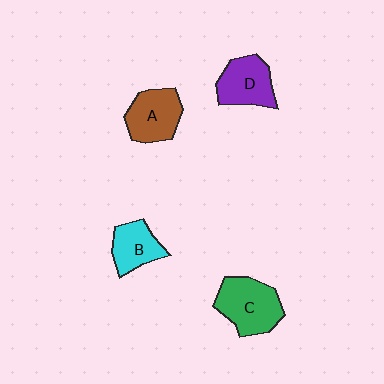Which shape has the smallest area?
Shape B (cyan).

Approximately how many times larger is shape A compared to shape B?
Approximately 1.2 times.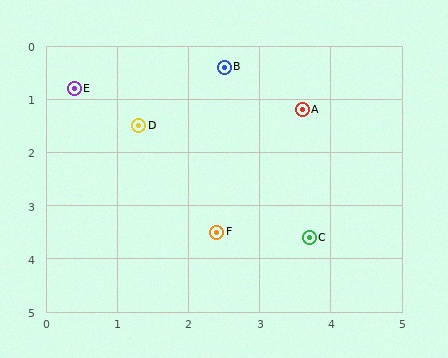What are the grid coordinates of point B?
Point B is at approximately (2.5, 0.4).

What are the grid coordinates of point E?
Point E is at approximately (0.4, 0.8).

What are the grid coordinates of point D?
Point D is at approximately (1.3, 1.5).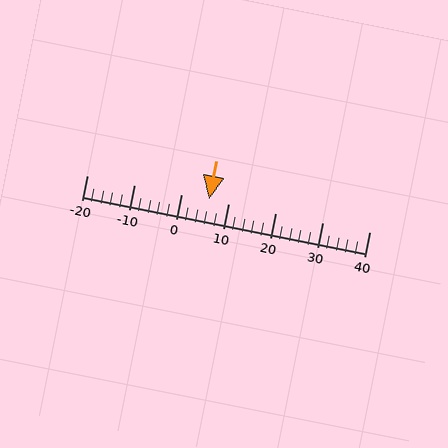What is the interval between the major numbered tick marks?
The major tick marks are spaced 10 units apart.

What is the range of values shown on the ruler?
The ruler shows values from -20 to 40.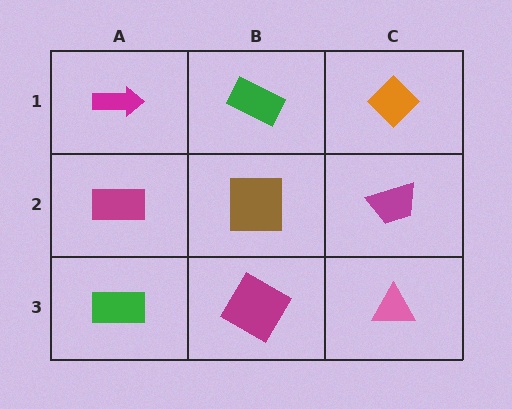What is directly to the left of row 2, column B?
A magenta rectangle.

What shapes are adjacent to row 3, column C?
A magenta trapezoid (row 2, column C), a magenta diamond (row 3, column B).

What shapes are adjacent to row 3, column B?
A brown square (row 2, column B), a green rectangle (row 3, column A), a pink triangle (row 3, column C).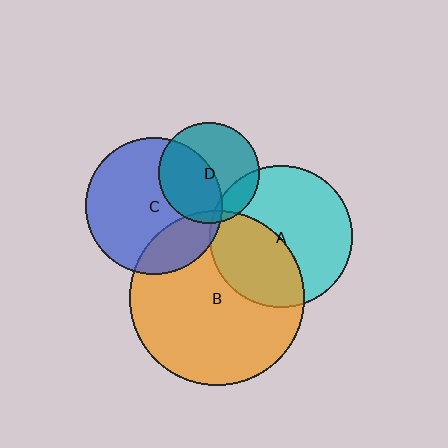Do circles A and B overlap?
Yes.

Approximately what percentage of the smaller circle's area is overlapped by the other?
Approximately 40%.